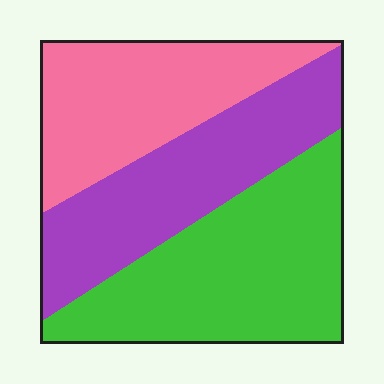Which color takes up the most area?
Green, at roughly 40%.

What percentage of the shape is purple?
Purple takes up about one third (1/3) of the shape.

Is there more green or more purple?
Green.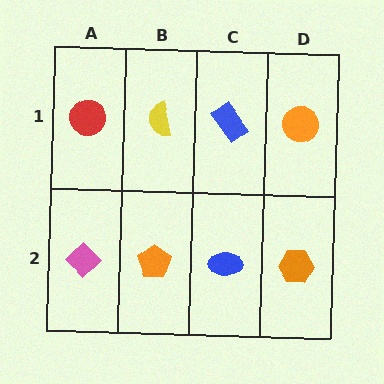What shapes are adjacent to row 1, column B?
An orange pentagon (row 2, column B), a red circle (row 1, column A), a blue rectangle (row 1, column C).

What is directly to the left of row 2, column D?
A blue ellipse.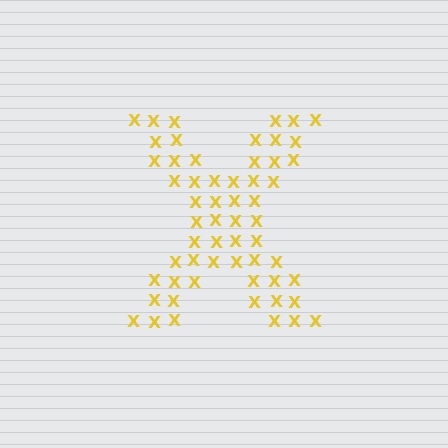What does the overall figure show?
The overall figure shows the letter X.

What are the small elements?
The small elements are letter X's.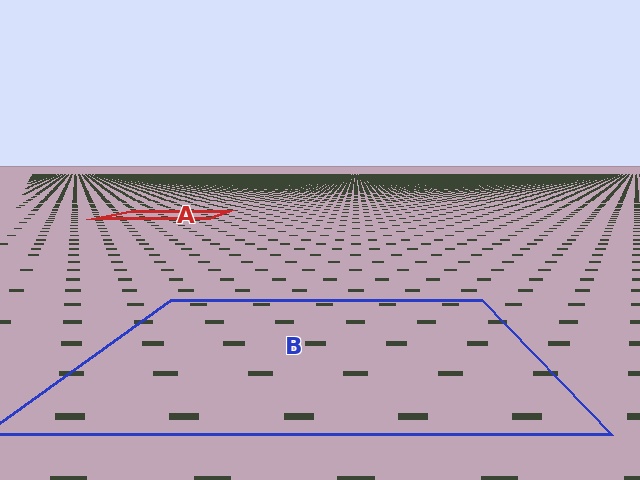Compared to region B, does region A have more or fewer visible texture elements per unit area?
Region A has more texture elements per unit area — they are packed more densely because it is farther away.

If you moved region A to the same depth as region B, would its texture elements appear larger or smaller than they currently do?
They would appear larger. At a closer depth, the same texture elements are projected at a bigger on-screen size.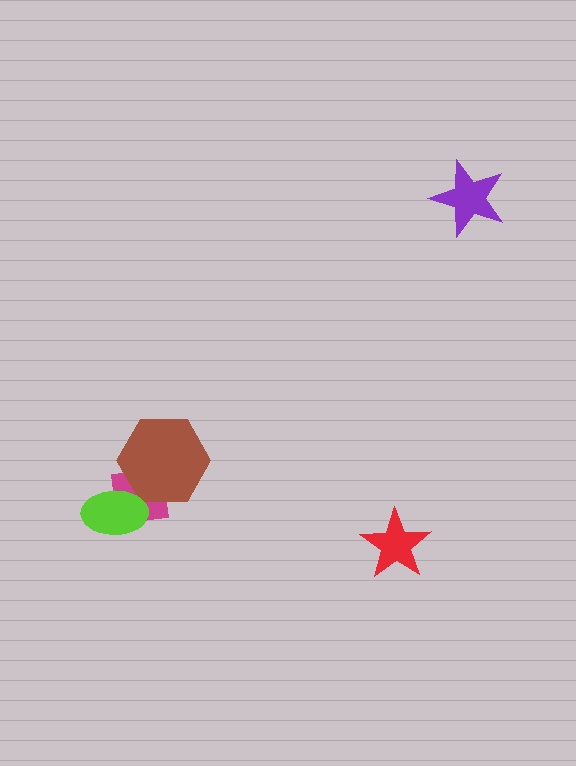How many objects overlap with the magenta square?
2 objects overlap with the magenta square.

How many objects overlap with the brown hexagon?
2 objects overlap with the brown hexagon.